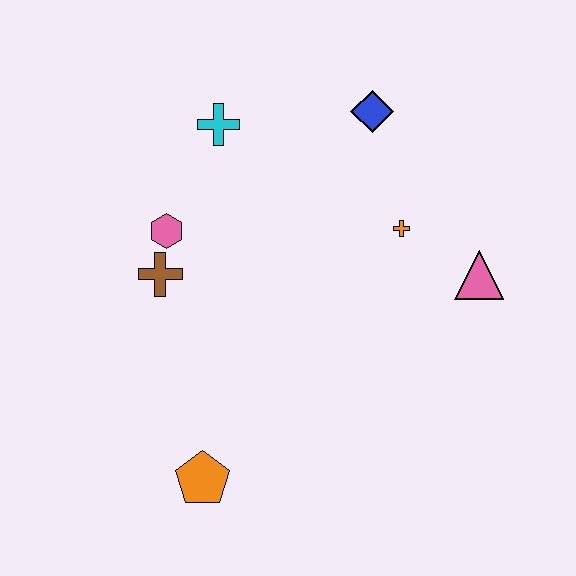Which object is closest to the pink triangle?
The orange cross is closest to the pink triangle.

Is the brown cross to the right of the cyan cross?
No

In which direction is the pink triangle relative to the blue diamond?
The pink triangle is below the blue diamond.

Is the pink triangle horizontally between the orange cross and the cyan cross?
No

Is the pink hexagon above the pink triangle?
Yes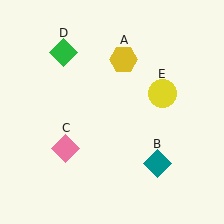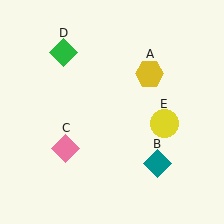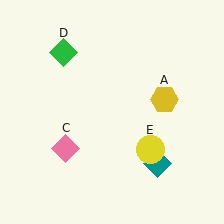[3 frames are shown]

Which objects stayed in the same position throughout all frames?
Teal diamond (object B) and pink diamond (object C) and green diamond (object D) remained stationary.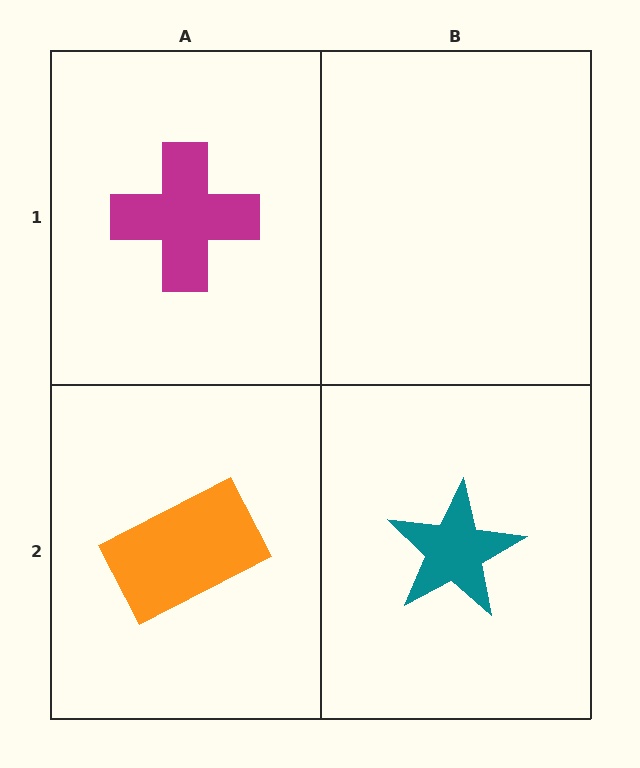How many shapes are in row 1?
1 shape.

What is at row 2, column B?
A teal star.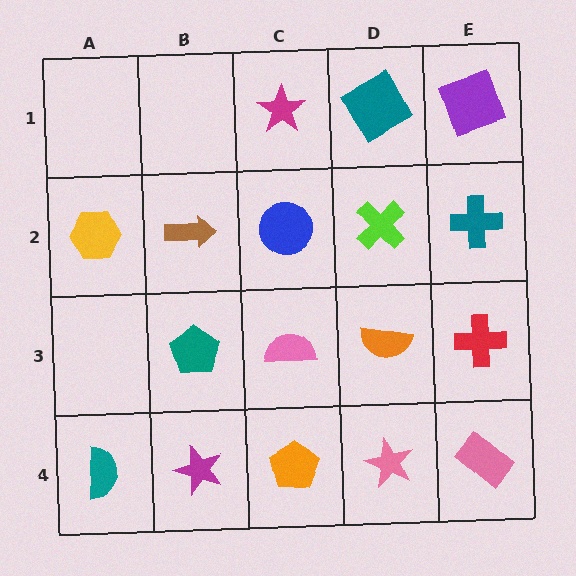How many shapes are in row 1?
3 shapes.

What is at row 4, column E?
A pink rectangle.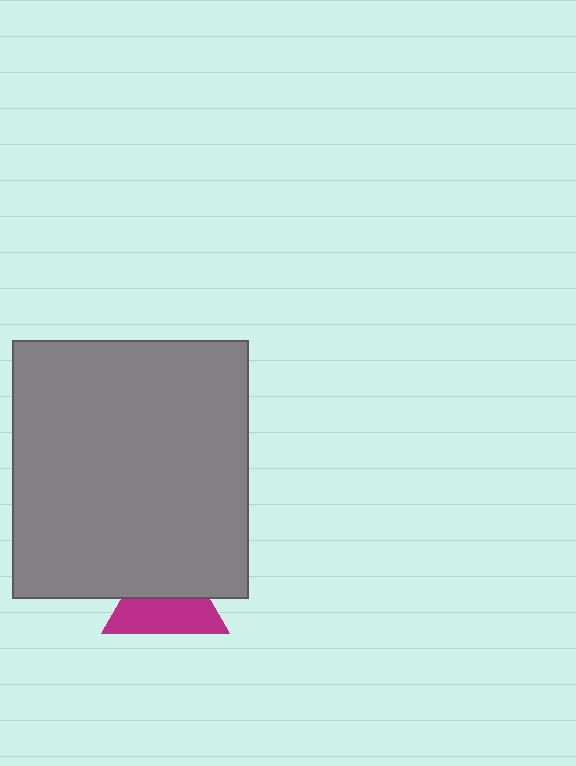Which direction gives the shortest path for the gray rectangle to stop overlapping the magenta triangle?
Moving up gives the shortest separation.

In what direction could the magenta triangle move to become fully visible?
The magenta triangle could move down. That would shift it out from behind the gray rectangle entirely.